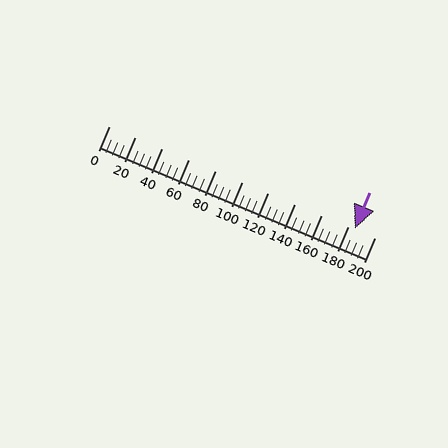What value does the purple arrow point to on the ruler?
The purple arrow points to approximately 185.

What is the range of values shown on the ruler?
The ruler shows values from 0 to 200.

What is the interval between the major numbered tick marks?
The major tick marks are spaced 20 units apart.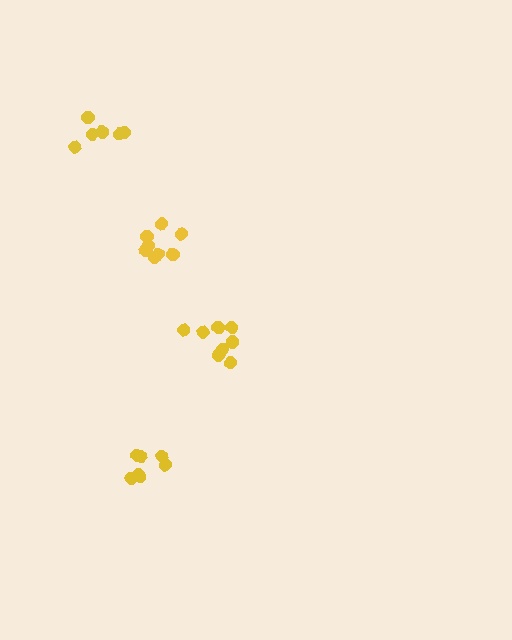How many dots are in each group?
Group 1: 7 dots, Group 2: 8 dots, Group 3: 9 dots, Group 4: 6 dots (30 total).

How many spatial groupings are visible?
There are 4 spatial groupings.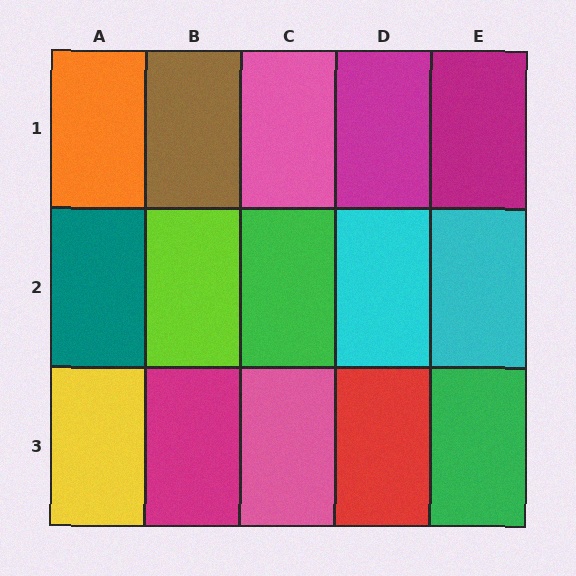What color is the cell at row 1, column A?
Orange.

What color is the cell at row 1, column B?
Brown.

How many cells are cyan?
2 cells are cyan.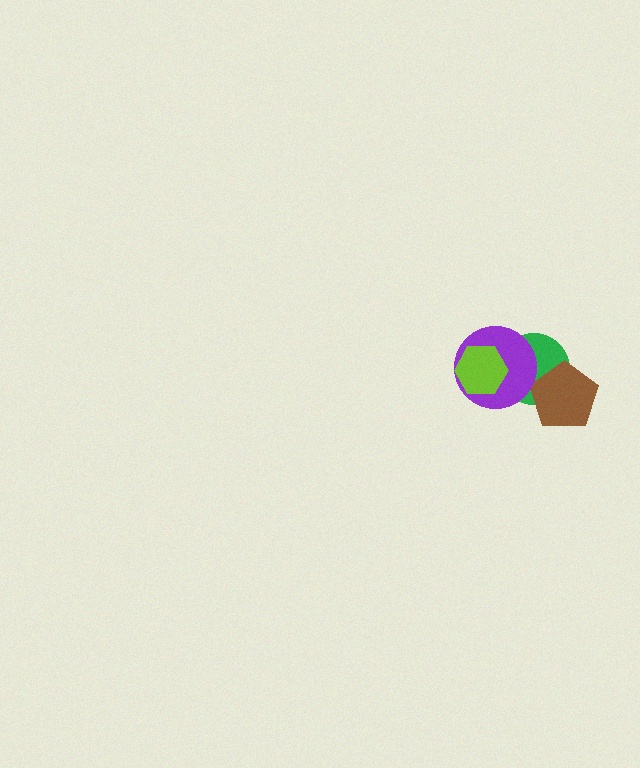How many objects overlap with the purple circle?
2 objects overlap with the purple circle.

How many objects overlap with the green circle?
3 objects overlap with the green circle.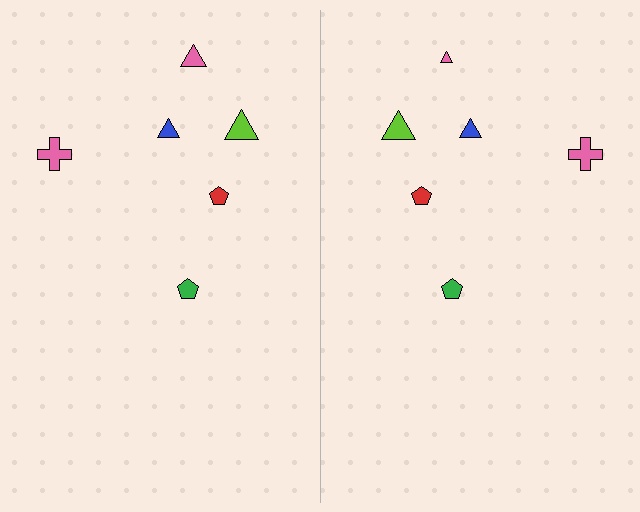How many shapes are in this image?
There are 12 shapes in this image.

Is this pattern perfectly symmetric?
No, the pattern is not perfectly symmetric. The pink triangle on the right side has a different size than its mirror counterpart.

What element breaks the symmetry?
The pink triangle on the right side has a different size than its mirror counterpart.